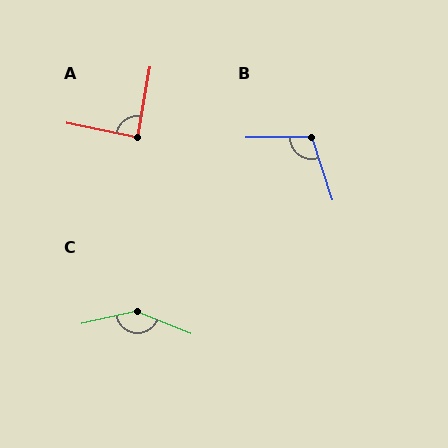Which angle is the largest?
C, at approximately 145 degrees.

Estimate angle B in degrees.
Approximately 108 degrees.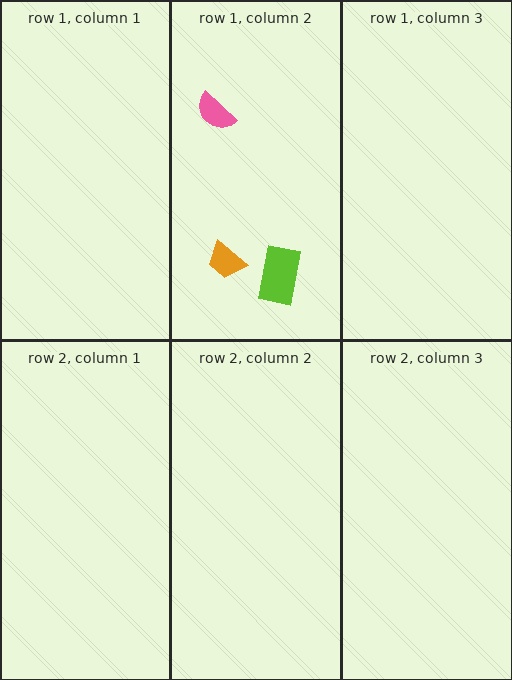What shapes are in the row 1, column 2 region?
The lime rectangle, the orange trapezoid, the pink semicircle.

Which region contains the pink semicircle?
The row 1, column 2 region.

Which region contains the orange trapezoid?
The row 1, column 2 region.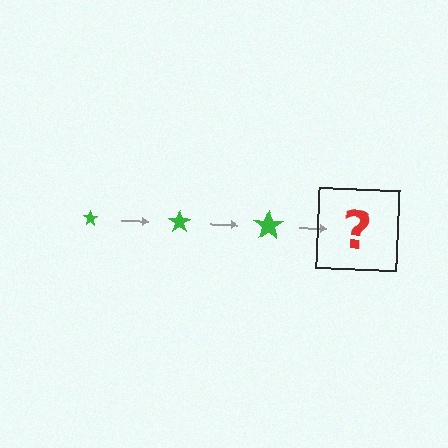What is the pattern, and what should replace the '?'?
The pattern is that the star gets progressively larger each step. The '?' should be a green star, larger than the previous one.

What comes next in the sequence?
The next element should be a green star, larger than the previous one.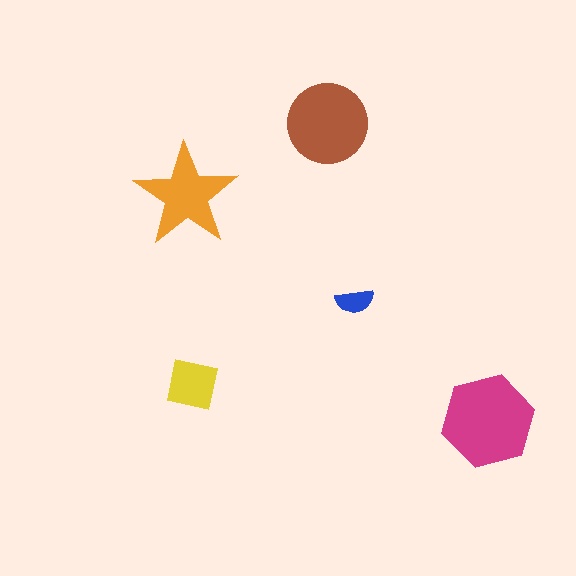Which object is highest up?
The brown circle is topmost.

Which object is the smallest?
The blue semicircle.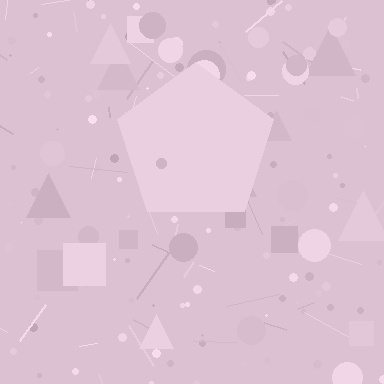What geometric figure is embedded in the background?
A pentagon is embedded in the background.